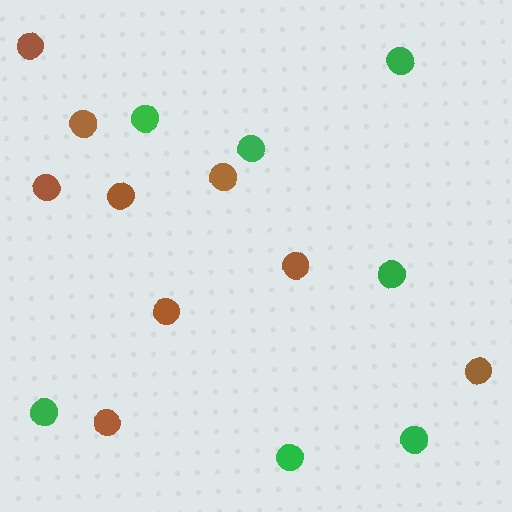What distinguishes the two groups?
There are 2 groups: one group of brown circles (9) and one group of green circles (7).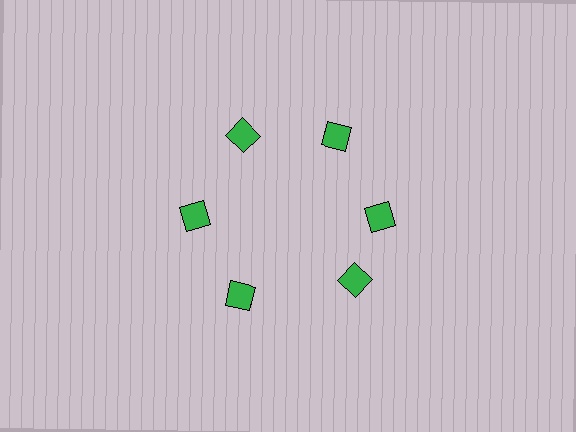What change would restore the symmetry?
The symmetry would be restored by rotating it back into even spacing with its neighbors so that all 6 diamonds sit at equal angles and equal distance from the center.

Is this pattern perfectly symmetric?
No. The 6 green diamonds are arranged in a ring, but one element near the 5 o'clock position is rotated out of alignment along the ring, breaking the 6-fold rotational symmetry.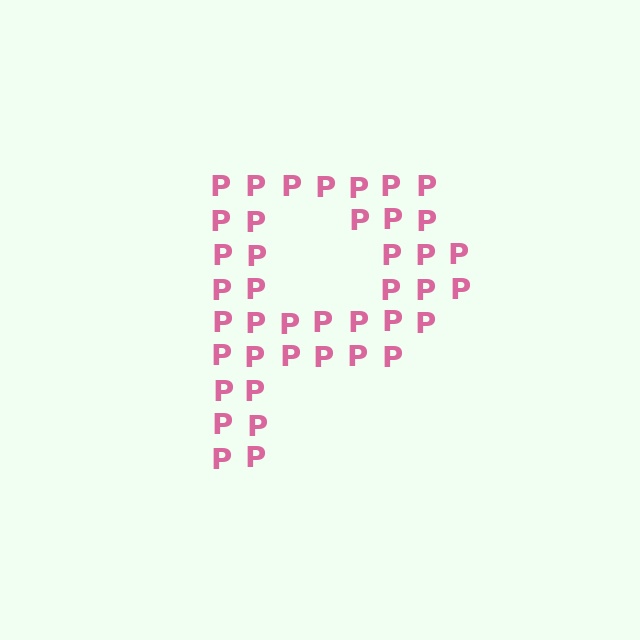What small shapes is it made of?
It is made of small letter P's.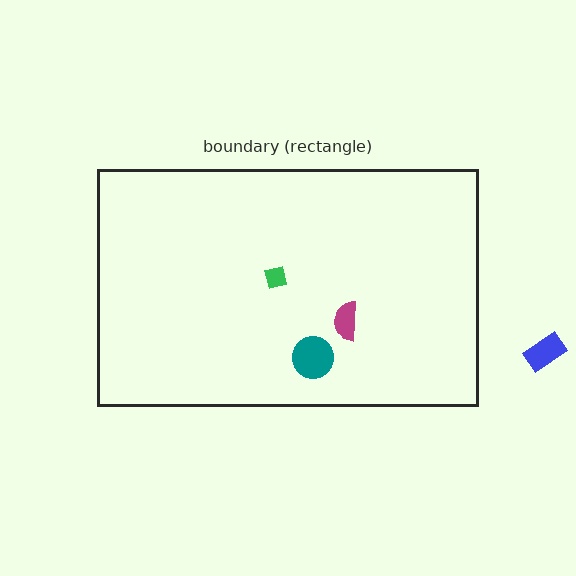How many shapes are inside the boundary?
3 inside, 1 outside.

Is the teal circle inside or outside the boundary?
Inside.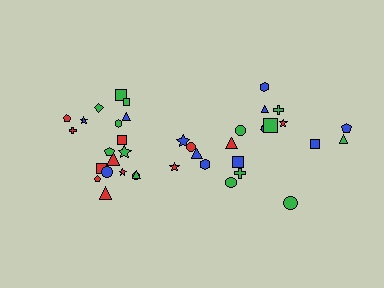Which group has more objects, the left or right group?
The left group.